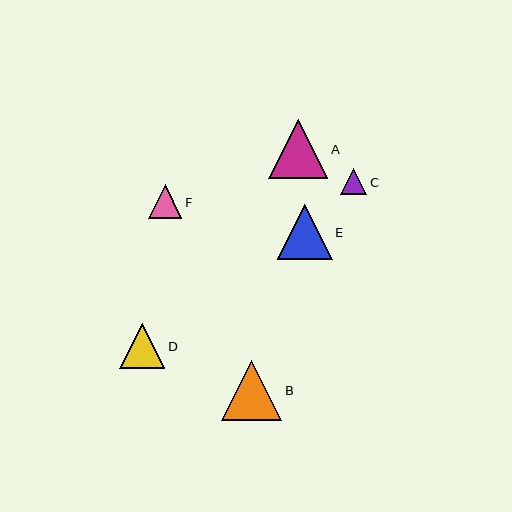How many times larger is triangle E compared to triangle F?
Triangle E is approximately 1.7 times the size of triangle F.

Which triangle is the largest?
Triangle B is the largest with a size of approximately 60 pixels.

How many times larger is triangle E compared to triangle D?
Triangle E is approximately 1.2 times the size of triangle D.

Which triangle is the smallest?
Triangle C is the smallest with a size of approximately 26 pixels.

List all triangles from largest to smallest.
From largest to smallest: B, A, E, D, F, C.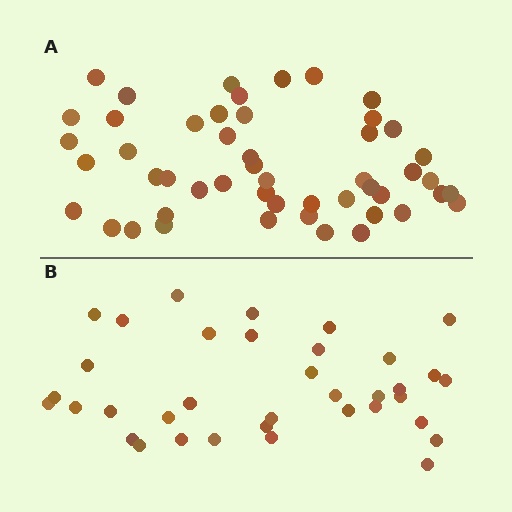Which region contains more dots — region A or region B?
Region A (the top region) has more dots.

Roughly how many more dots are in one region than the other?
Region A has approximately 15 more dots than region B.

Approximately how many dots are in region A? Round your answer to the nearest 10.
About 50 dots.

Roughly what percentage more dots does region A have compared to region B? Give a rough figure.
About 40% more.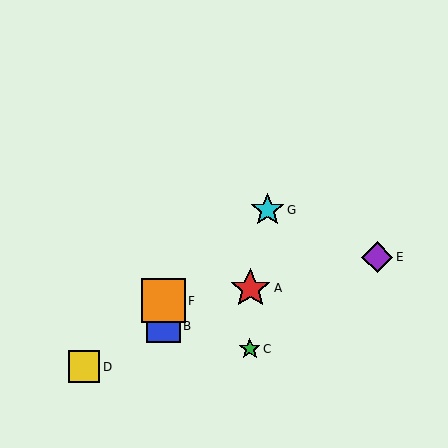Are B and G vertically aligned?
No, B is at x≈163 and G is at x≈268.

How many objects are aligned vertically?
2 objects (B, F) are aligned vertically.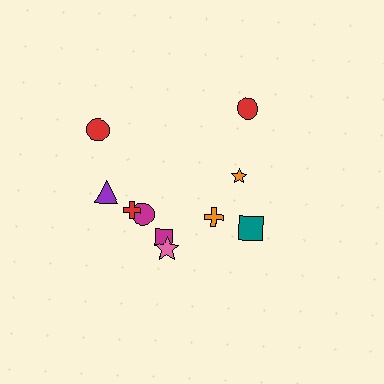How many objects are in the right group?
There are 4 objects.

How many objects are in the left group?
There are 6 objects.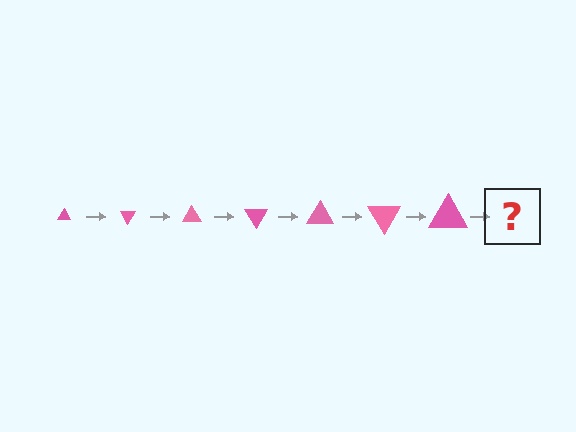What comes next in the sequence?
The next element should be a triangle, larger than the previous one and rotated 420 degrees from the start.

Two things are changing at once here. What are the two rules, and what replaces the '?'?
The two rules are that the triangle grows larger each step and it rotates 60 degrees each step. The '?' should be a triangle, larger than the previous one and rotated 420 degrees from the start.